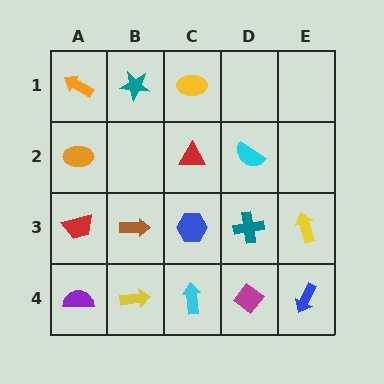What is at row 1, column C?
A yellow ellipse.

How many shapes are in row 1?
3 shapes.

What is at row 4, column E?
A blue arrow.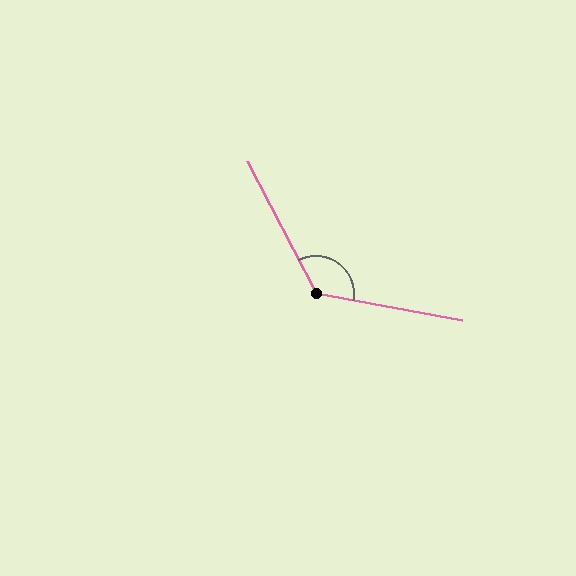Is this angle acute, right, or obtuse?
It is obtuse.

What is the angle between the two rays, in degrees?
Approximately 128 degrees.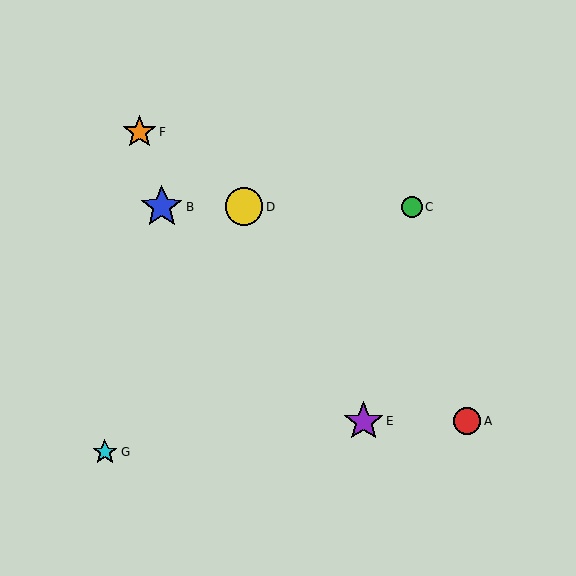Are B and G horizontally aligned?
No, B is at y≈207 and G is at y≈452.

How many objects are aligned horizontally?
3 objects (B, C, D) are aligned horizontally.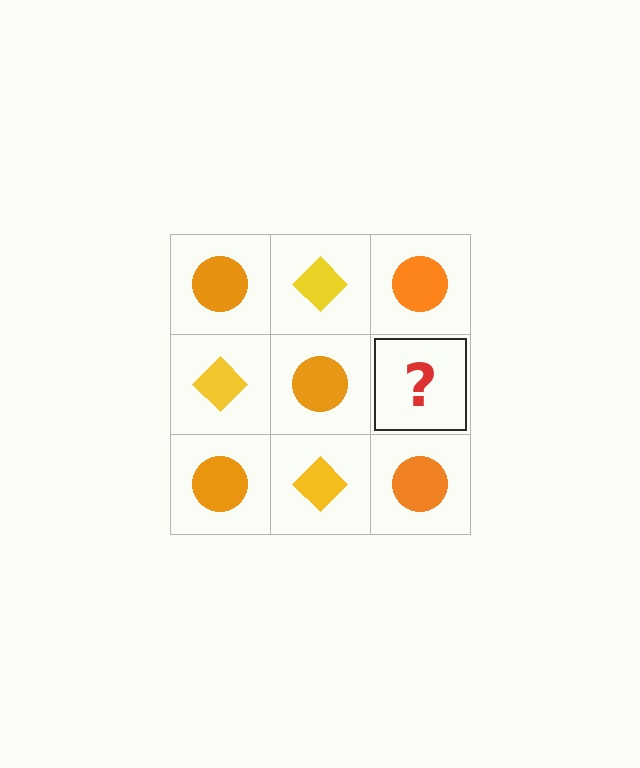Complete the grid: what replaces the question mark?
The question mark should be replaced with a yellow diamond.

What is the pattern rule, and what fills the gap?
The rule is that it alternates orange circle and yellow diamond in a checkerboard pattern. The gap should be filled with a yellow diamond.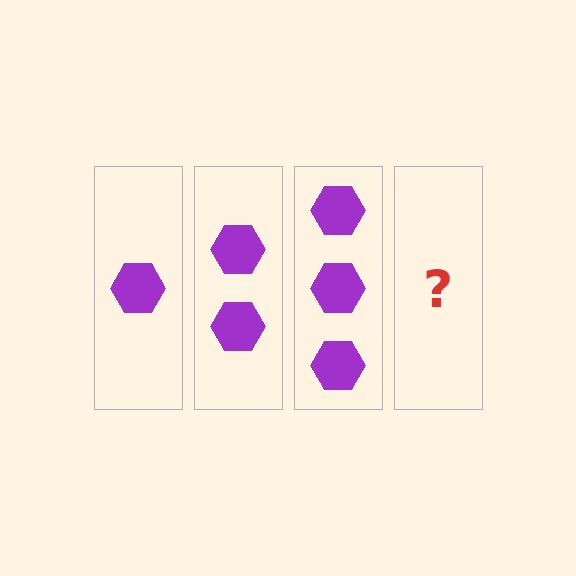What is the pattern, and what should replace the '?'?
The pattern is that each step adds one more hexagon. The '?' should be 4 hexagons.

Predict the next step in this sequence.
The next step is 4 hexagons.